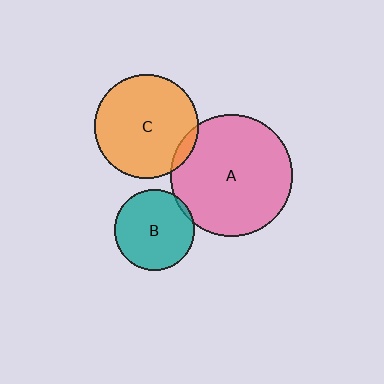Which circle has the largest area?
Circle A (pink).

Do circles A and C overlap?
Yes.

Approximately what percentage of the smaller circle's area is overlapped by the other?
Approximately 5%.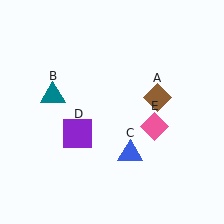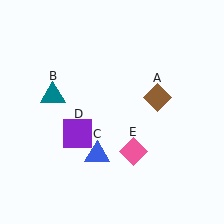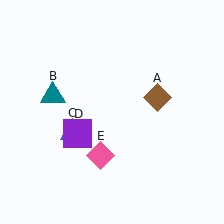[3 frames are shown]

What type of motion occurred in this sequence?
The blue triangle (object C), pink diamond (object E) rotated clockwise around the center of the scene.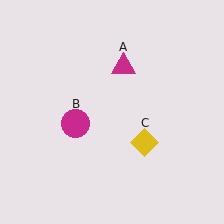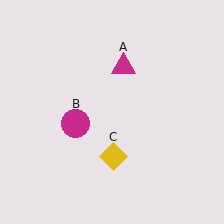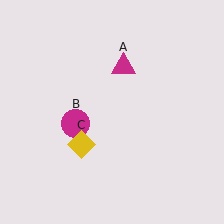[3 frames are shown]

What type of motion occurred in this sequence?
The yellow diamond (object C) rotated clockwise around the center of the scene.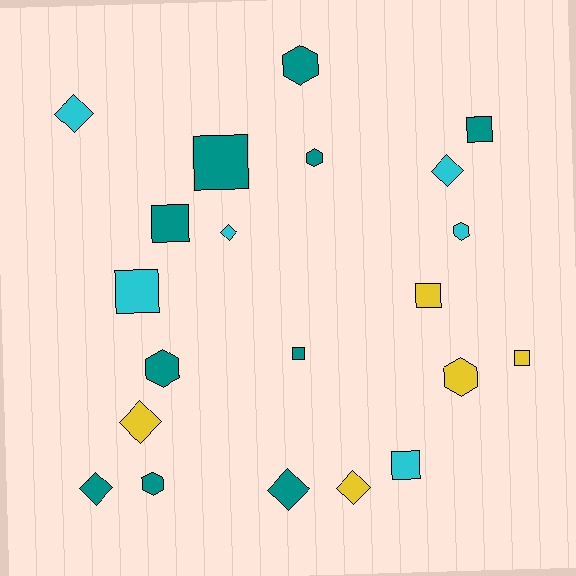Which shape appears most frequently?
Square, with 8 objects.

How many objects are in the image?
There are 21 objects.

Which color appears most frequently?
Teal, with 10 objects.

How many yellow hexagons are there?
There is 1 yellow hexagon.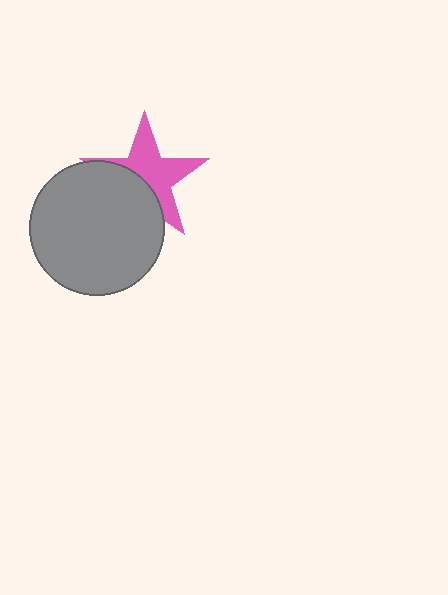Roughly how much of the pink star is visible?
About half of it is visible (roughly 58%).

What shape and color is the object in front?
The object in front is a gray circle.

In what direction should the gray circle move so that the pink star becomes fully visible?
The gray circle should move toward the lower-left. That is the shortest direction to clear the overlap and leave the pink star fully visible.